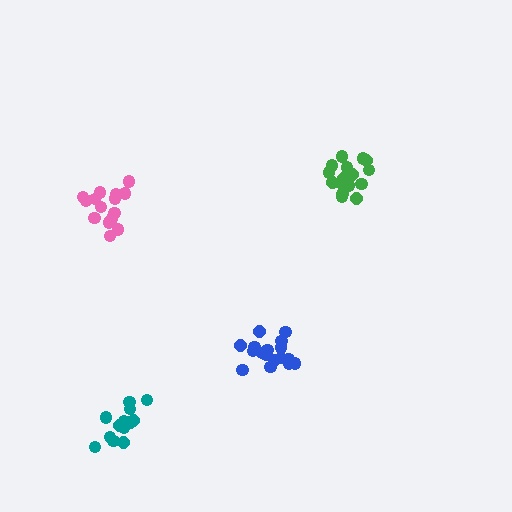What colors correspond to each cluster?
The clusters are colored: pink, green, teal, blue.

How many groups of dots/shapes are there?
There are 4 groups.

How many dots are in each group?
Group 1: 17 dots, Group 2: 18 dots, Group 3: 14 dots, Group 4: 17 dots (66 total).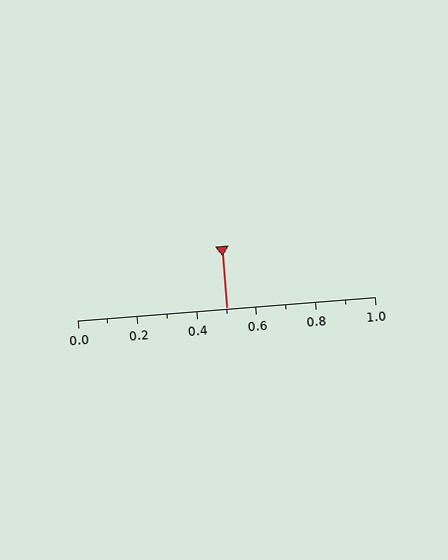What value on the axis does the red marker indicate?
The marker indicates approximately 0.5.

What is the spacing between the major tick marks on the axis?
The major ticks are spaced 0.2 apart.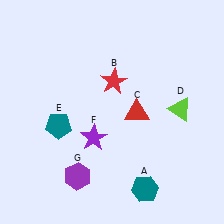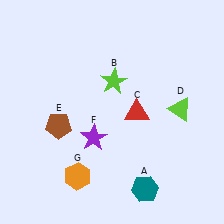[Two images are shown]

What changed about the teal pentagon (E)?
In Image 1, E is teal. In Image 2, it changed to brown.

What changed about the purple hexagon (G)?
In Image 1, G is purple. In Image 2, it changed to orange.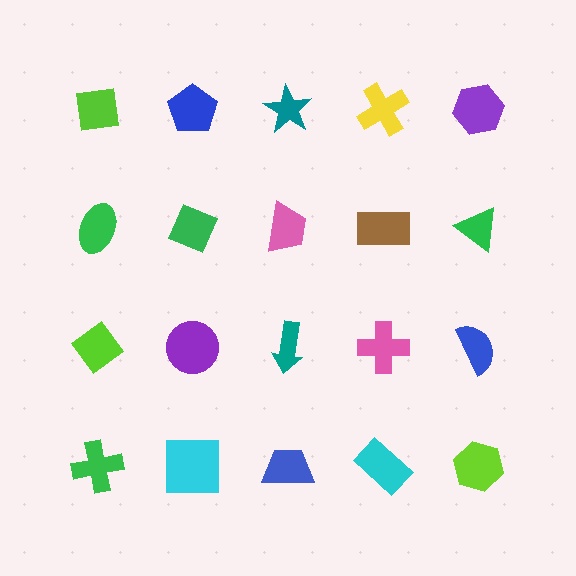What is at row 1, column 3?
A teal star.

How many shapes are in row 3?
5 shapes.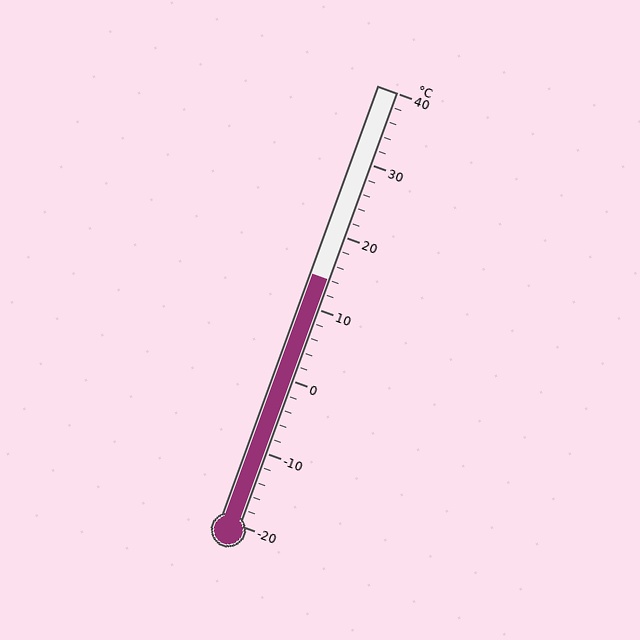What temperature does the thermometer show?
The thermometer shows approximately 14°C.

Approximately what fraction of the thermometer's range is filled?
The thermometer is filled to approximately 55% of its range.